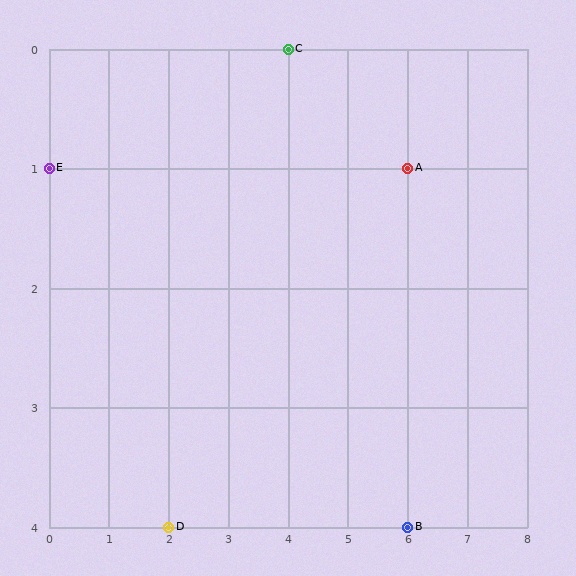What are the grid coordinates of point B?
Point B is at grid coordinates (6, 4).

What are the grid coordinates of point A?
Point A is at grid coordinates (6, 1).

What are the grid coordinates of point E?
Point E is at grid coordinates (0, 1).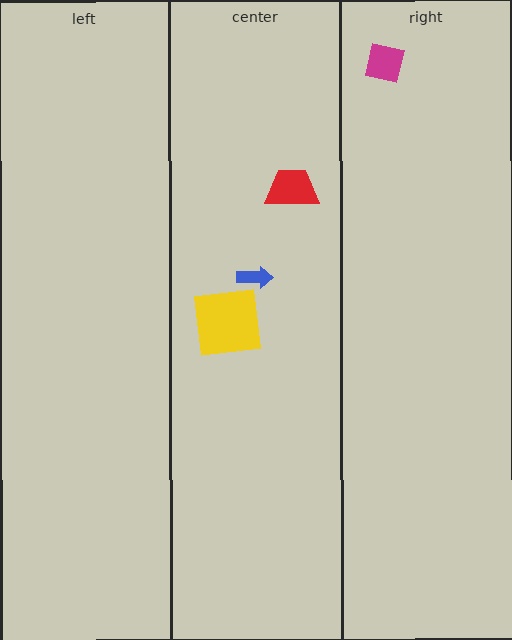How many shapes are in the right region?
1.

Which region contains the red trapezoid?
The center region.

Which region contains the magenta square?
The right region.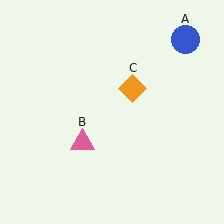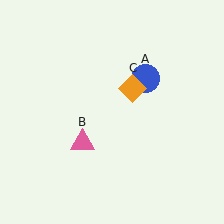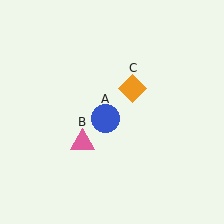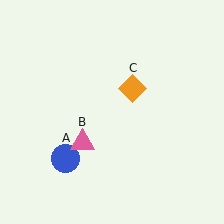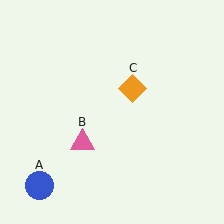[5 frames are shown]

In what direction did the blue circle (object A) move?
The blue circle (object A) moved down and to the left.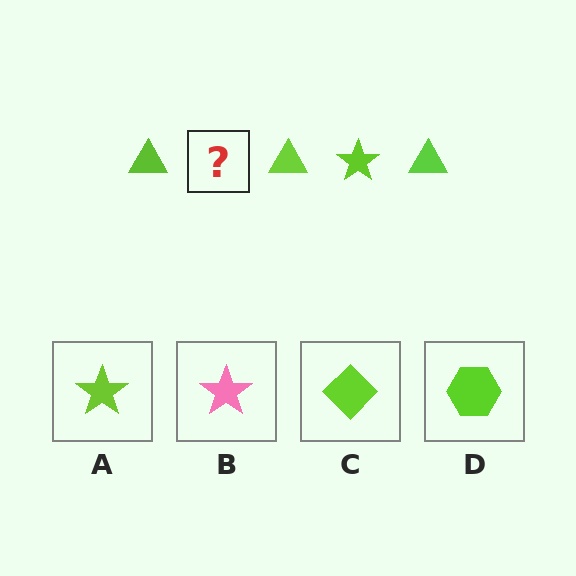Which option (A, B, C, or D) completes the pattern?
A.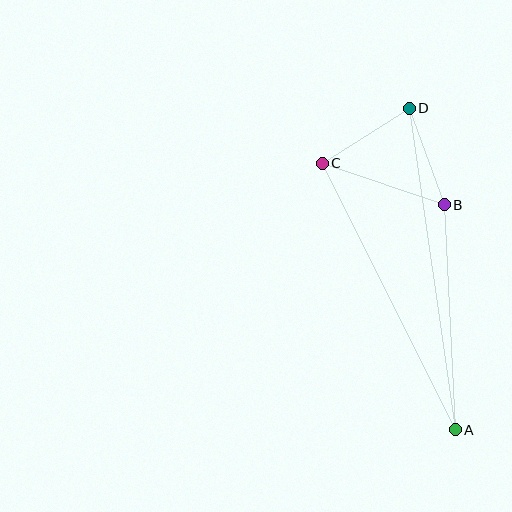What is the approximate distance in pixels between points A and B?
The distance between A and B is approximately 225 pixels.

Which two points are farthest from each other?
Points A and D are farthest from each other.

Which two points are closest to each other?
Points B and D are closest to each other.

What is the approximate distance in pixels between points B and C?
The distance between B and C is approximately 129 pixels.